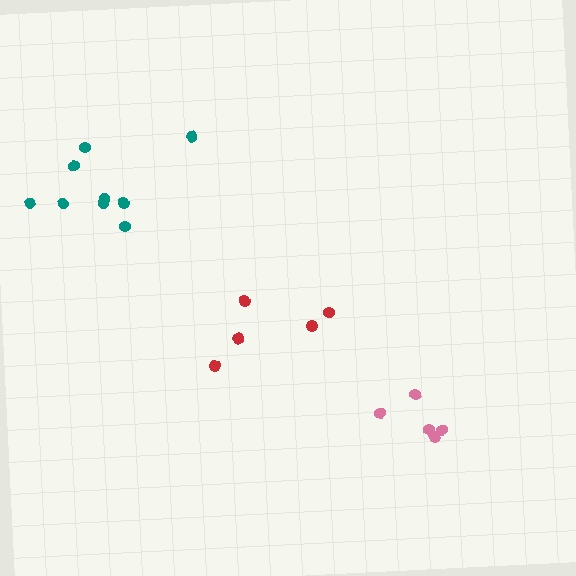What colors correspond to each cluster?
The clusters are colored: red, teal, pink.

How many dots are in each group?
Group 1: 5 dots, Group 2: 9 dots, Group 3: 5 dots (19 total).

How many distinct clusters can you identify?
There are 3 distinct clusters.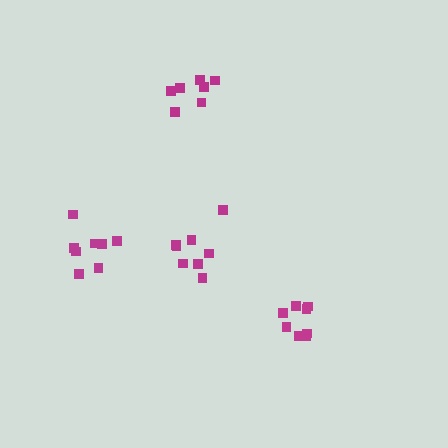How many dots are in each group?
Group 1: 7 dots, Group 2: 8 dots, Group 3: 8 dots, Group 4: 8 dots (31 total).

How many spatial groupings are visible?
There are 4 spatial groupings.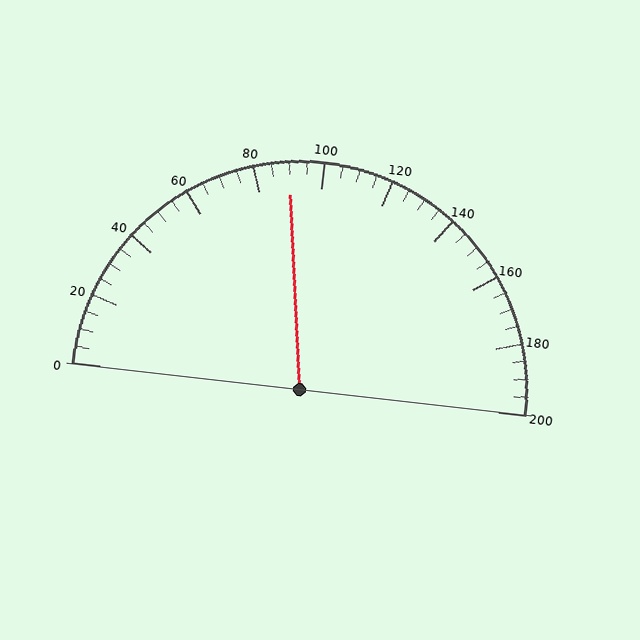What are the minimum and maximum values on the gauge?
The gauge ranges from 0 to 200.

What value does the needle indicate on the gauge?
The needle indicates approximately 90.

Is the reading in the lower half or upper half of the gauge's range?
The reading is in the lower half of the range (0 to 200).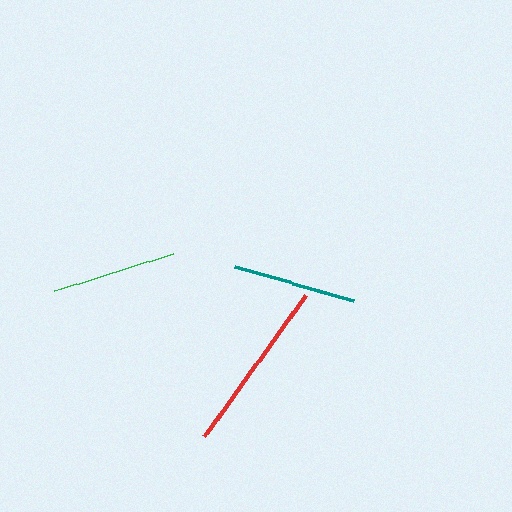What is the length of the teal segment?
The teal segment is approximately 124 pixels long.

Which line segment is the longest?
The red line is the longest at approximately 175 pixels.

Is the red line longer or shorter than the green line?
The red line is longer than the green line.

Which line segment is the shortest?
The teal line is the shortest at approximately 124 pixels.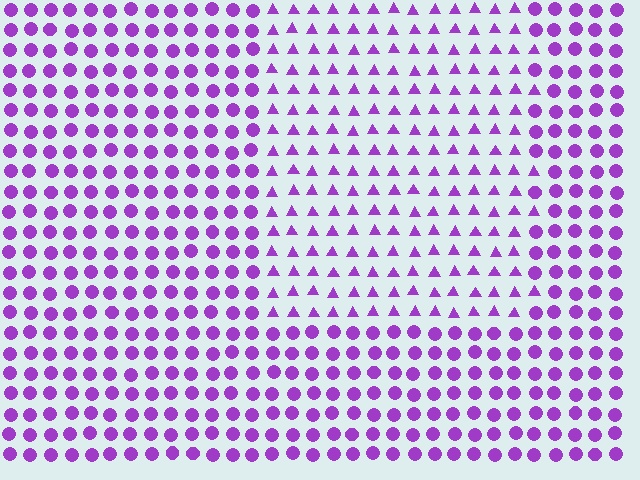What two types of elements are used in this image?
The image uses triangles inside the rectangle region and circles outside it.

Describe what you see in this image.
The image is filled with small purple elements arranged in a uniform grid. A rectangle-shaped region contains triangles, while the surrounding area contains circles. The boundary is defined purely by the change in element shape.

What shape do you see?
I see a rectangle.